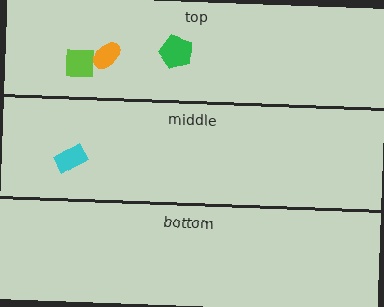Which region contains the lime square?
The top region.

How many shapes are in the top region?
3.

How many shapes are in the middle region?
1.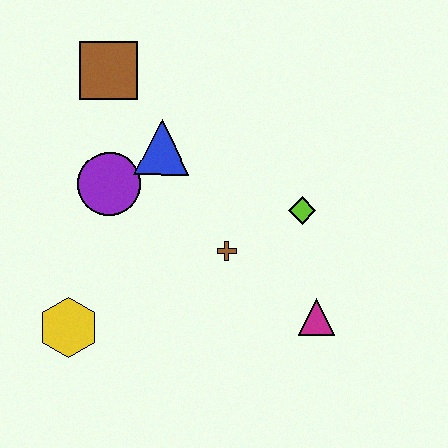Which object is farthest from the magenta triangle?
The brown square is farthest from the magenta triangle.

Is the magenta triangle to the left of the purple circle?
No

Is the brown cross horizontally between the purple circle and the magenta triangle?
Yes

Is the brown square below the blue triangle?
No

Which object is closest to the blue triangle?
The purple circle is closest to the blue triangle.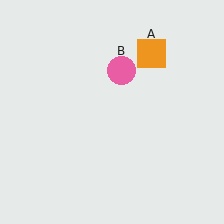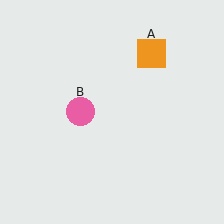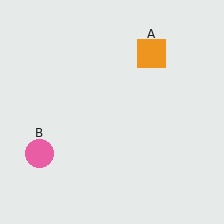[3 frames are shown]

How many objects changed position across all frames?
1 object changed position: pink circle (object B).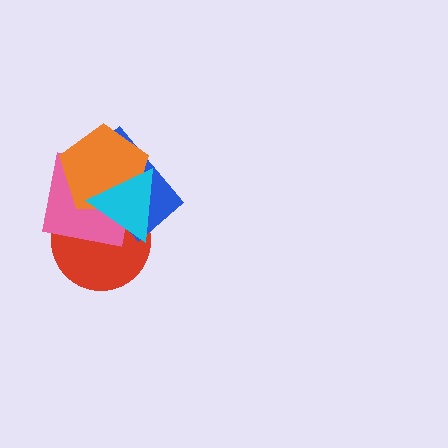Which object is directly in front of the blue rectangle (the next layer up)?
The orange pentagon is directly in front of the blue rectangle.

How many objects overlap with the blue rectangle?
4 objects overlap with the blue rectangle.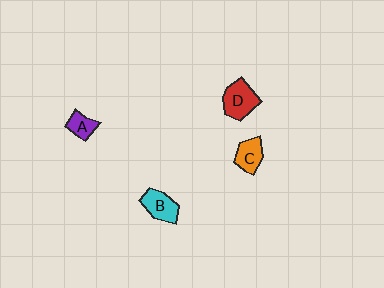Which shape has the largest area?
Shape D (red).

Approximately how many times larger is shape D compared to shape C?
Approximately 1.3 times.